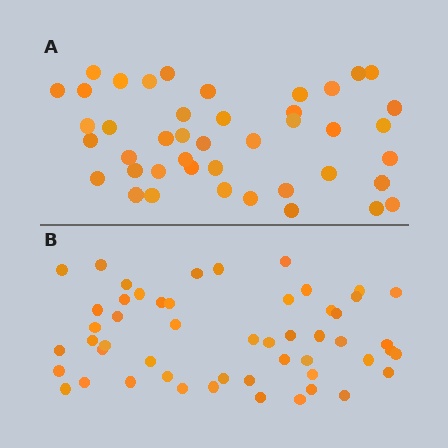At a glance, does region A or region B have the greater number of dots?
Region B (the bottom region) has more dots.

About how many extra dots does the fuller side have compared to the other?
Region B has roughly 8 or so more dots than region A.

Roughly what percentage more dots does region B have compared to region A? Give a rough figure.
About 20% more.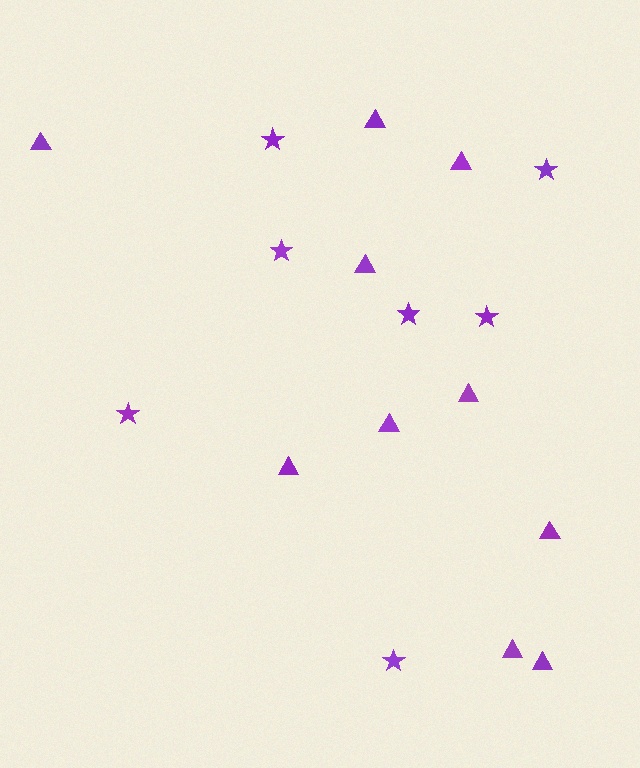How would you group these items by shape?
There are 2 groups: one group of triangles (10) and one group of stars (7).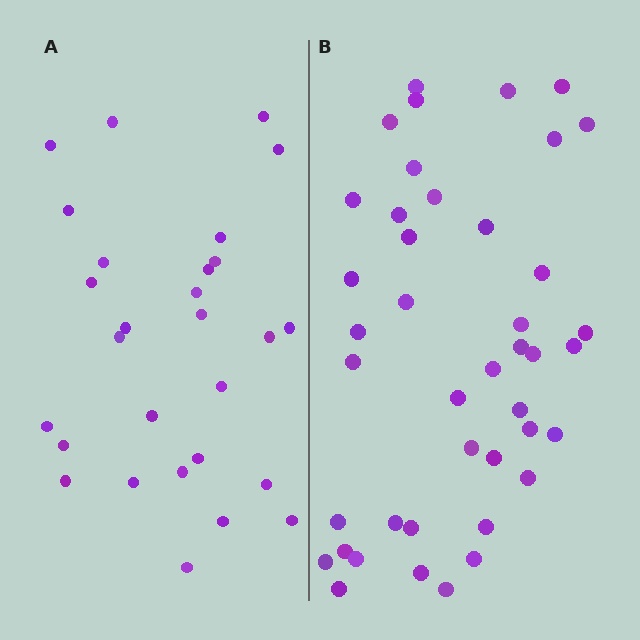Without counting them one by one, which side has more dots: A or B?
Region B (the right region) has more dots.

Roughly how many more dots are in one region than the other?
Region B has approximately 15 more dots than region A.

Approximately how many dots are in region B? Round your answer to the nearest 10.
About 40 dots. (The exact count is 42, which rounds to 40.)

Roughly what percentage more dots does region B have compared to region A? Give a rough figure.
About 50% more.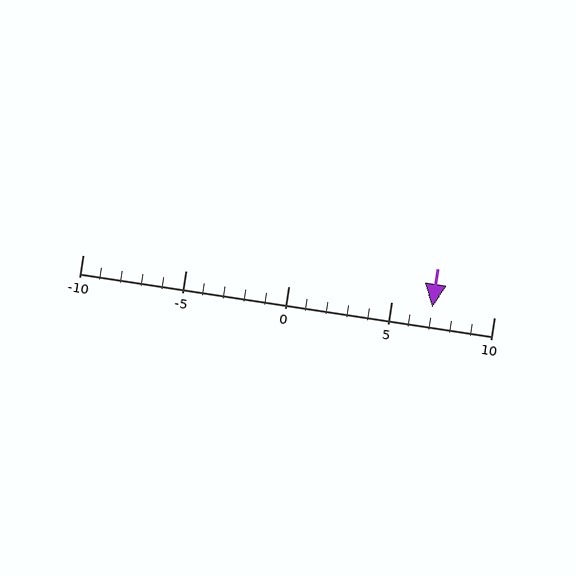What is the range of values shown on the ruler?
The ruler shows values from -10 to 10.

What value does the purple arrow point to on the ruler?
The purple arrow points to approximately 7.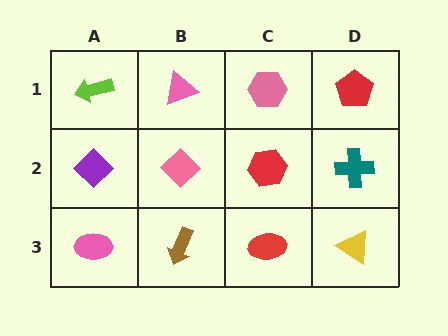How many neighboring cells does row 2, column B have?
4.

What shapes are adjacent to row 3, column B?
A pink diamond (row 2, column B), a pink ellipse (row 3, column A), a red ellipse (row 3, column C).